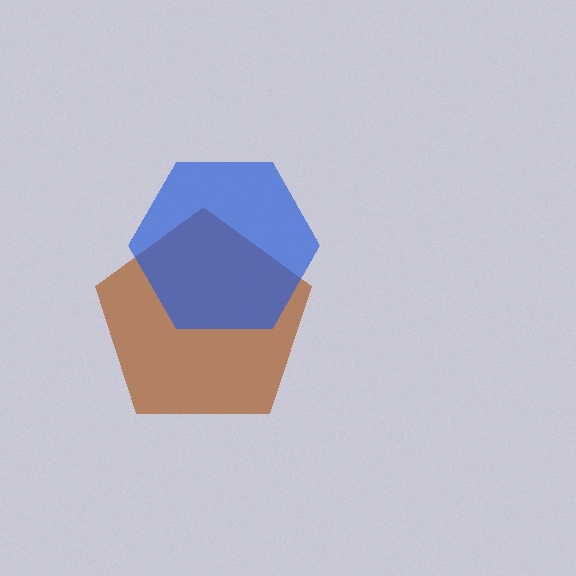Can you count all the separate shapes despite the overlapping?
Yes, there are 2 separate shapes.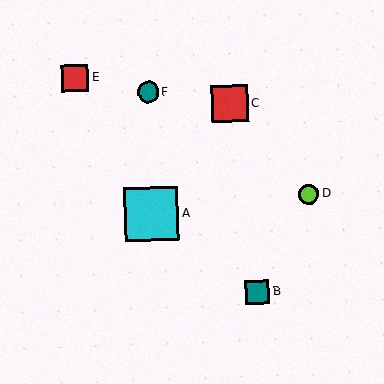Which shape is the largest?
The cyan square (labeled A) is the largest.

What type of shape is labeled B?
Shape B is a teal square.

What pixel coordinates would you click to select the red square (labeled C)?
Click at (230, 104) to select the red square C.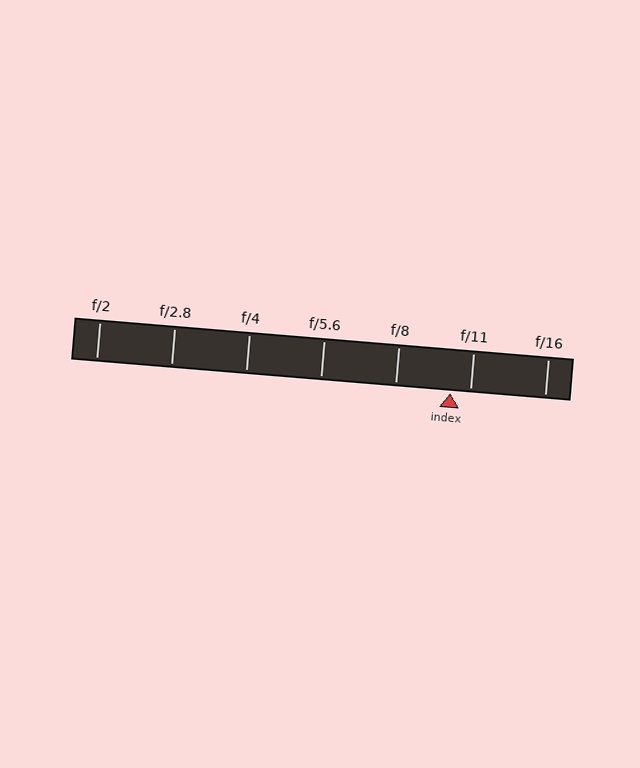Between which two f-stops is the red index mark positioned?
The index mark is between f/8 and f/11.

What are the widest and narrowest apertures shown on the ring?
The widest aperture shown is f/2 and the narrowest is f/16.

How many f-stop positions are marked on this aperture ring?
There are 7 f-stop positions marked.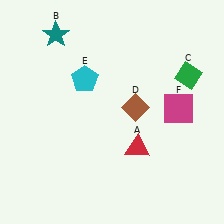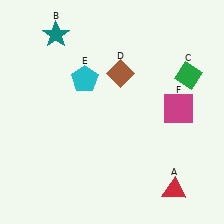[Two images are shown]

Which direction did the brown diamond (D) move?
The brown diamond (D) moved up.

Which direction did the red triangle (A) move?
The red triangle (A) moved down.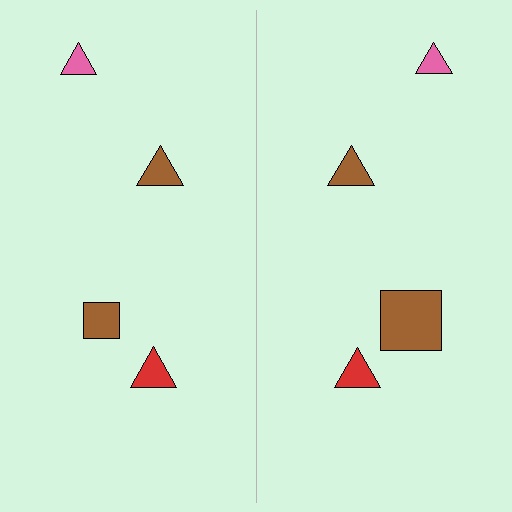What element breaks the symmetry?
The brown square on the right side has a different size than its mirror counterpart.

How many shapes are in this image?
There are 8 shapes in this image.